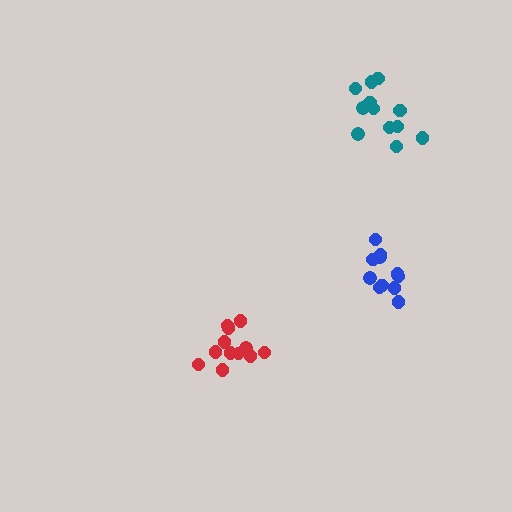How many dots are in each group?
Group 1: 11 dots, Group 2: 13 dots, Group 3: 12 dots (36 total).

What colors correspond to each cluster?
The clusters are colored: blue, teal, red.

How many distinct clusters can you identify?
There are 3 distinct clusters.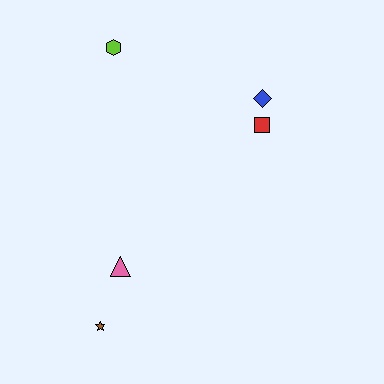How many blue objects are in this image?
There is 1 blue object.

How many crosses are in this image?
There are no crosses.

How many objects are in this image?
There are 5 objects.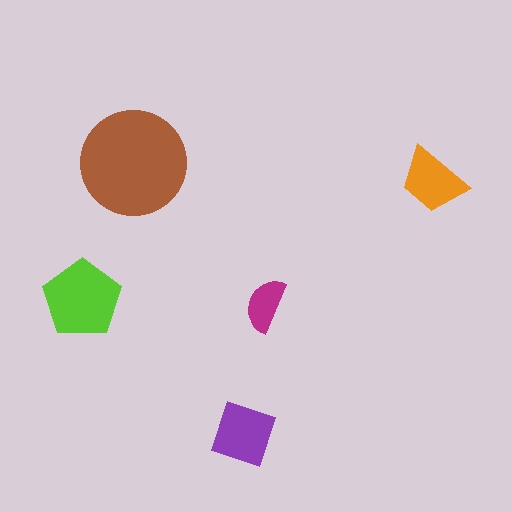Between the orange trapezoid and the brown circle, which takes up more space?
The brown circle.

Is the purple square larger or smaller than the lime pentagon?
Smaller.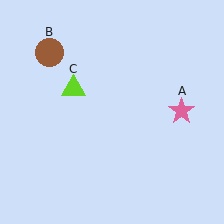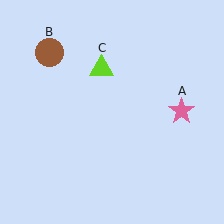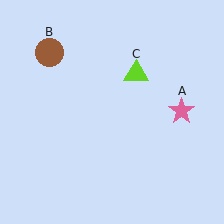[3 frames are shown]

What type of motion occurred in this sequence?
The lime triangle (object C) rotated clockwise around the center of the scene.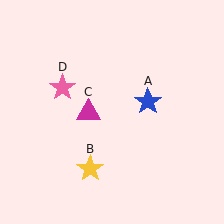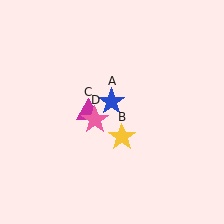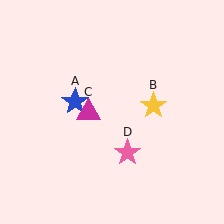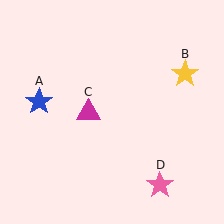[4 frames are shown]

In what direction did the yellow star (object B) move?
The yellow star (object B) moved up and to the right.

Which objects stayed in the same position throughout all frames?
Magenta triangle (object C) remained stationary.